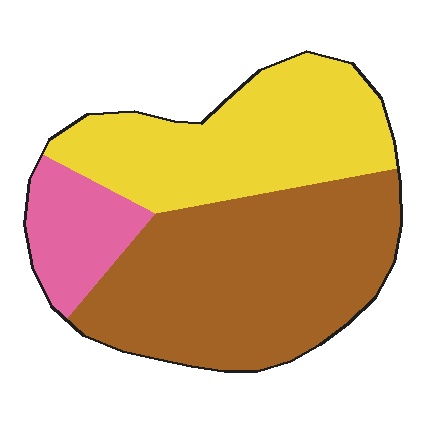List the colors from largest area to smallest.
From largest to smallest: brown, yellow, pink.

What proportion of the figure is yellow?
Yellow takes up about three eighths (3/8) of the figure.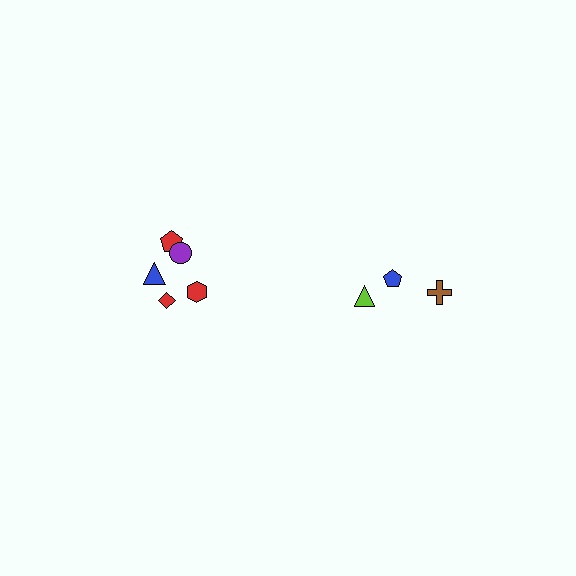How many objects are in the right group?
There are 3 objects.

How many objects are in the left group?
There are 5 objects.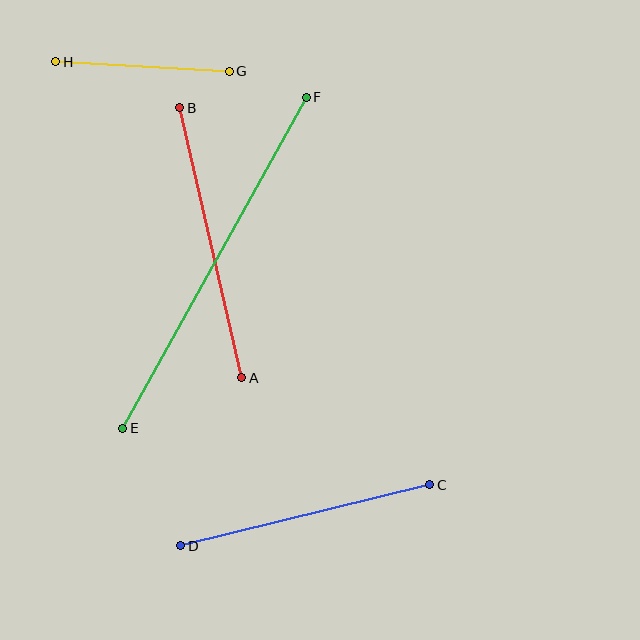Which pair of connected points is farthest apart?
Points E and F are farthest apart.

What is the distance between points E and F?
The distance is approximately 379 pixels.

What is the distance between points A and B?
The distance is approximately 277 pixels.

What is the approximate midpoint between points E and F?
The midpoint is at approximately (215, 263) pixels.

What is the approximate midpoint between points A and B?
The midpoint is at approximately (211, 243) pixels.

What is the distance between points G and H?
The distance is approximately 174 pixels.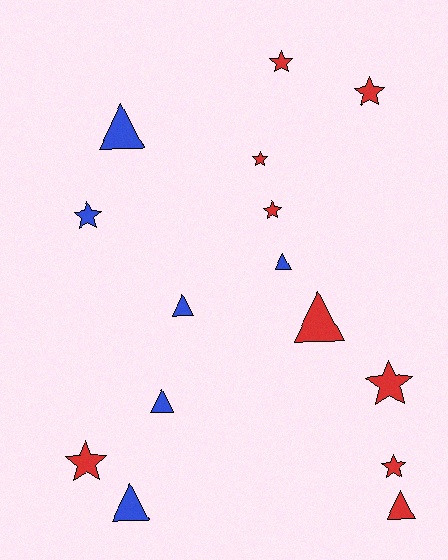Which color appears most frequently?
Red, with 9 objects.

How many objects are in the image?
There are 15 objects.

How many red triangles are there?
There are 2 red triangles.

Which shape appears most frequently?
Star, with 8 objects.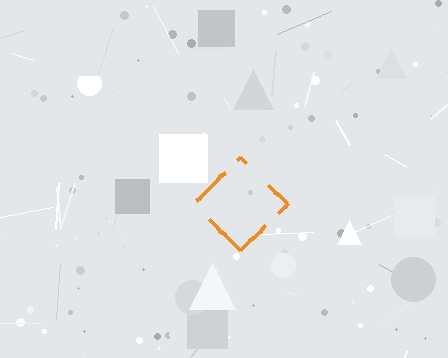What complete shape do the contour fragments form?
The contour fragments form a diamond.